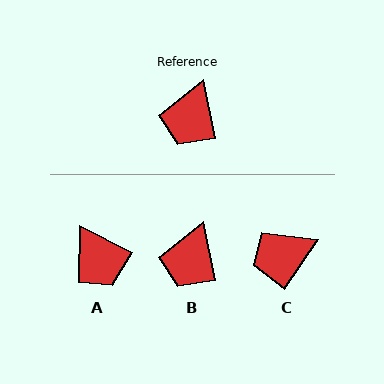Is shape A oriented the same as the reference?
No, it is off by about 51 degrees.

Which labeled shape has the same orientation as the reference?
B.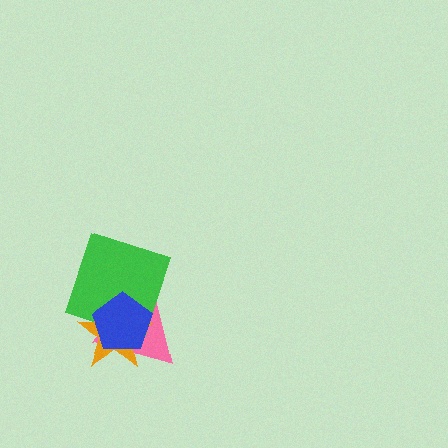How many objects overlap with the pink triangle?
3 objects overlap with the pink triangle.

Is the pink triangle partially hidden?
Yes, it is partially covered by another shape.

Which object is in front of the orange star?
The blue pentagon is in front of the orange star.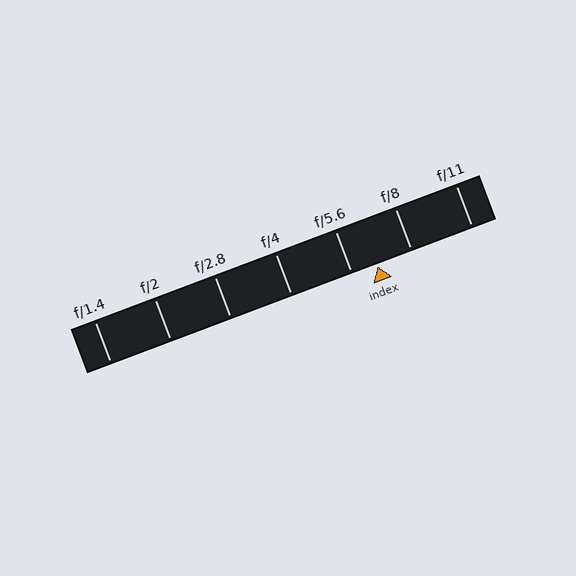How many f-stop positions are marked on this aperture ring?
There are 7 f-stop positions marked.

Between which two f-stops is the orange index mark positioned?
The index mark is between f/5.6 and f/8.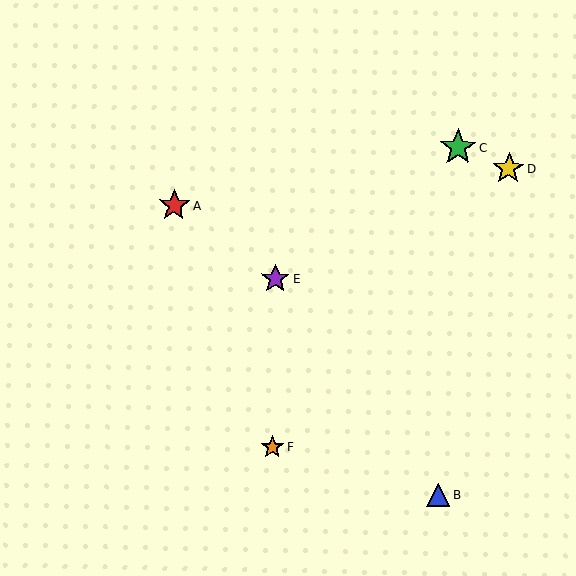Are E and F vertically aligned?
Yes, both are at x≈275.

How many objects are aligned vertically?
2 objects (E, F) are aligned vertically.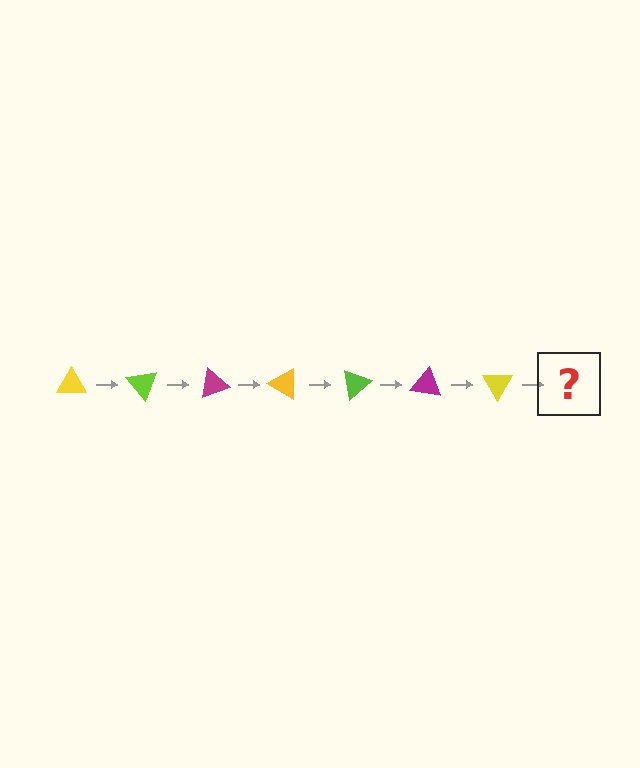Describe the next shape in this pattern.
It should be a lime triangle, rotated 350 degrees from the start.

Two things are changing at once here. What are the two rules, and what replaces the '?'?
The two rules are that it rotates 50 degrees each step and the color cycles through yellow, lime, and magenta. The '?' should be a lime triangle, rotated 350 degrees from the start.